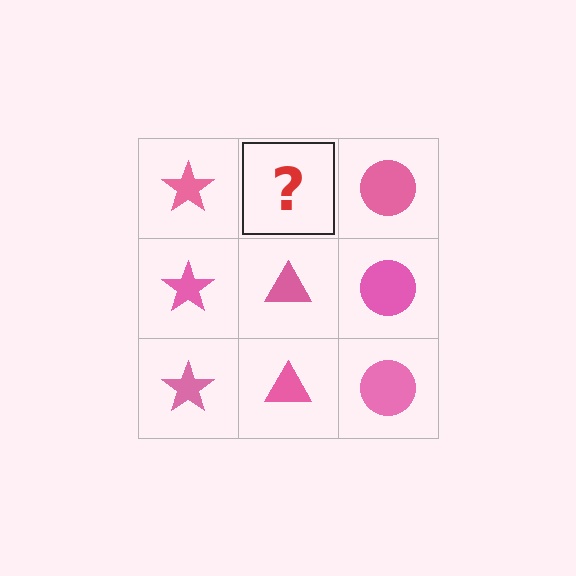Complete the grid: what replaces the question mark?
The question mark should be replaced with a pink triangle.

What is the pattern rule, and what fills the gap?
The rule is that each column has a consistent shape. The gap should be filled with a pink triangle.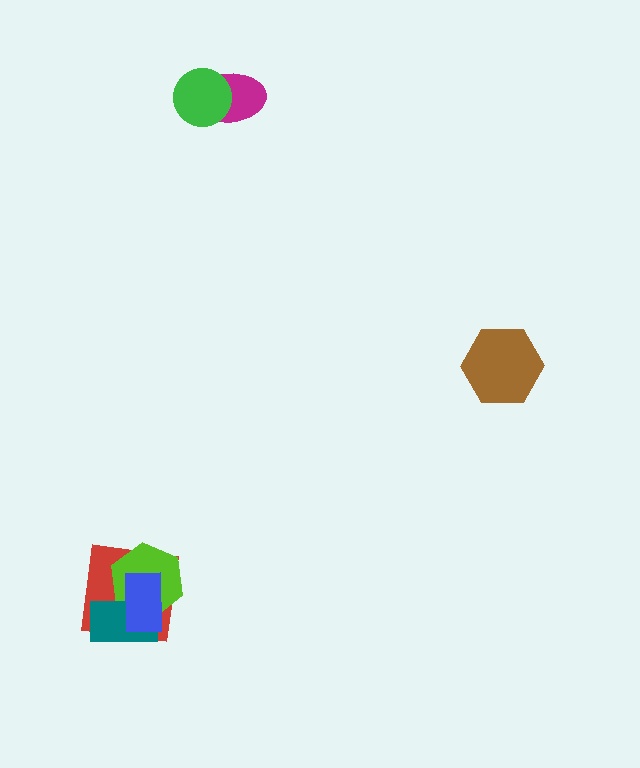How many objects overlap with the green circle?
1 object overlaps with the green circle.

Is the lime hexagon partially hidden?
Yes, it is partially covered by another shape.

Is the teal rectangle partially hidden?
Yes, it is partially covered by another shape.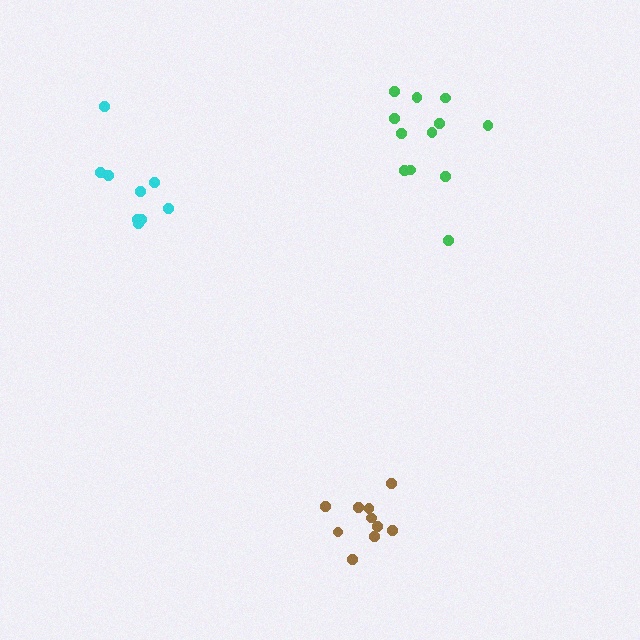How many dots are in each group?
Group 1: 12 dots, Group 2: 10 dots, Group 3: 9 dots (31 total).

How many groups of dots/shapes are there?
There are 3 groups.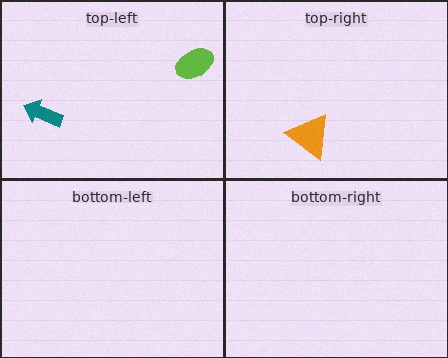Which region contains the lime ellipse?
The top-left region.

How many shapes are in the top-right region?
1.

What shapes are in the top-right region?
The orange triangle.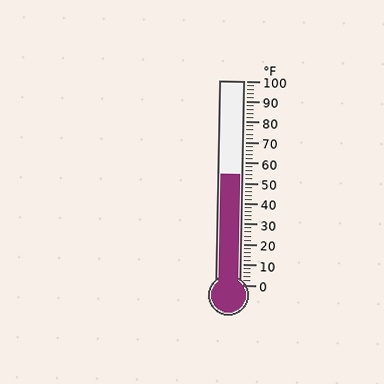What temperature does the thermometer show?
The thermometer shows approximately 54°F.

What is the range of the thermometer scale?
The thermometer scale ranges from 0°F to 100°F.